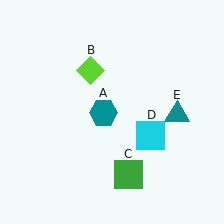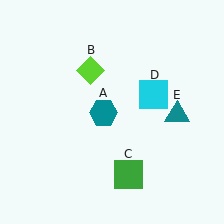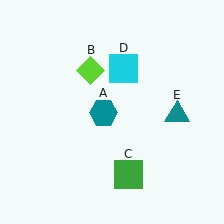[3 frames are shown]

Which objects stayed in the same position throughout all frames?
Teal hexagon (object A) and lime diamond (object B) and green square (object C) and teal triangle (object E) remained stationary.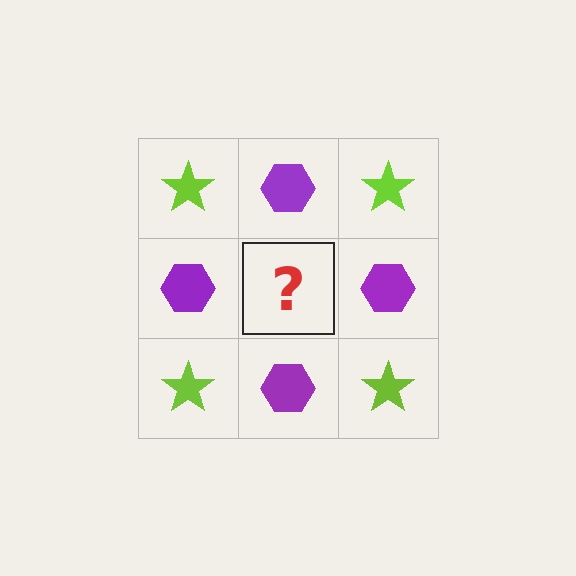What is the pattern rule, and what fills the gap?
The rule is that it alternates lime star and purple hexagon in a checkerboard pattern. The gap should be filled with a lime star.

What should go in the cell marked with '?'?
The missing cell should contain a lime star.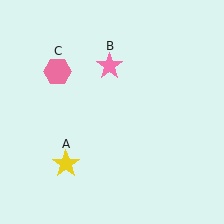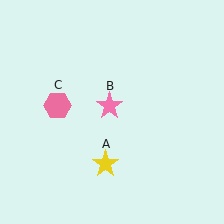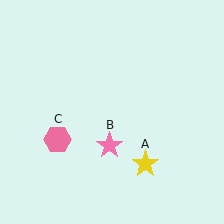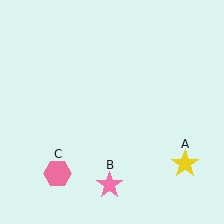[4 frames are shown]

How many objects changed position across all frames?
3 objects changed position: yellow star (object A), pink star (object B), pink hexagon (object C).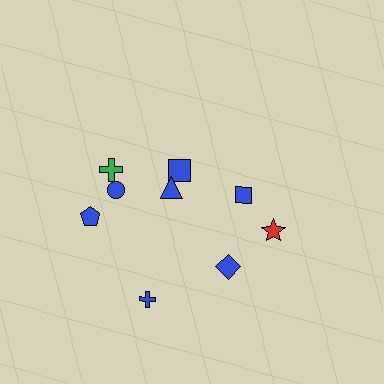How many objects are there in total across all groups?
There are 9 objects.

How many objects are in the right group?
There are 3 objects.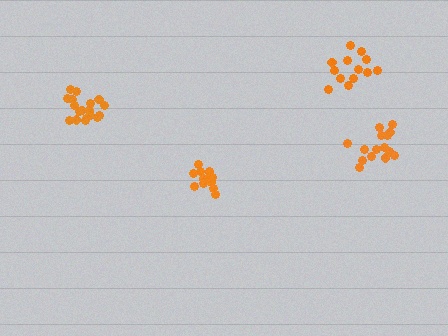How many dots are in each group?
Group 1: 15 dots, Group 2: 18 dots, Group 3: 14 dots, Group 4: 13 dots (60 total).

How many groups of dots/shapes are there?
There are 4 groups.